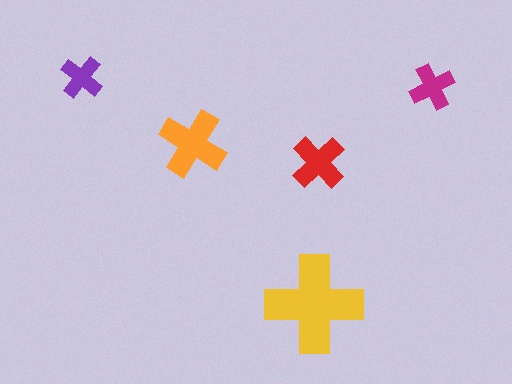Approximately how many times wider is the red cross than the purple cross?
About 1.5 times wider.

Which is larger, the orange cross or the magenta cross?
The orange one.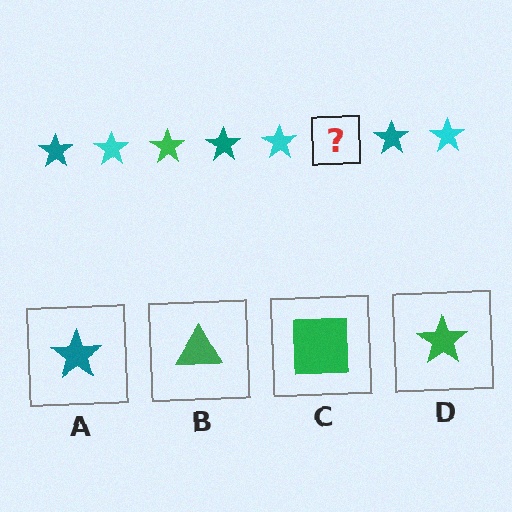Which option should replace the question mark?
Option D.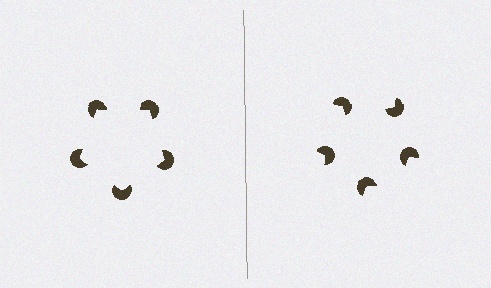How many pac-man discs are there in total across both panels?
10 — 5 on each side.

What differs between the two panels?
The pac-man discs are positioned identically on both sides; only the wedge orientations differ. On the left they align to a pentagon; on the right they are misaligned.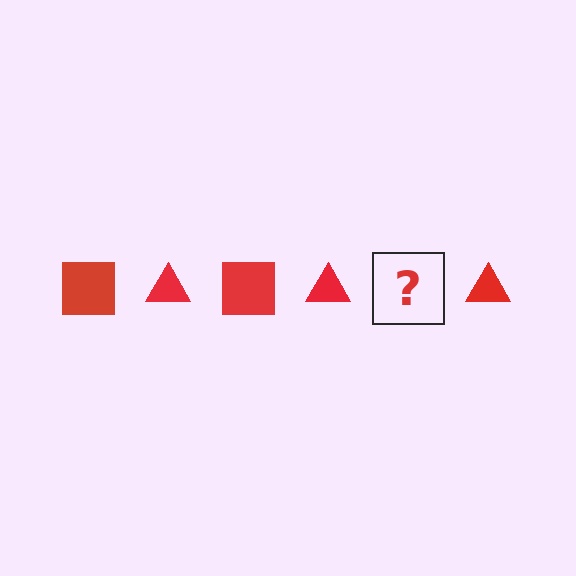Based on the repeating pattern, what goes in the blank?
The blank should be a red square.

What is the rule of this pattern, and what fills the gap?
The rule is that the pattern cycles through square, triangle shapes in red. The gap should be filled with a red square.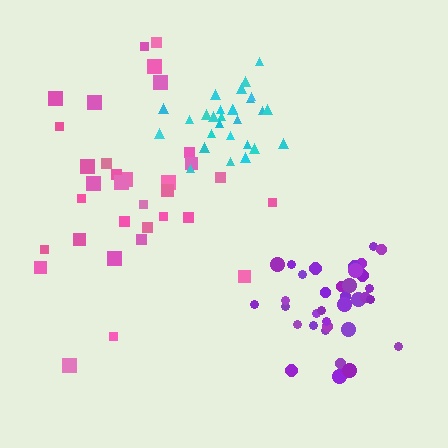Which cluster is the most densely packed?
Cyan.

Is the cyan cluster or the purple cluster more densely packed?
Cyan.